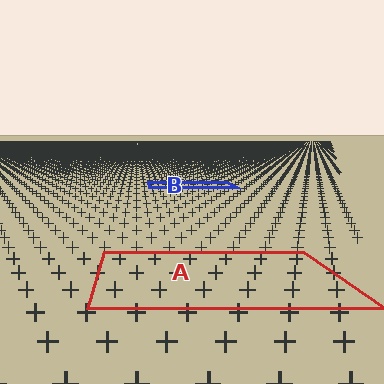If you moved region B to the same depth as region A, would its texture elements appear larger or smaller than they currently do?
They would appear larger. At a closer depth, the same texture elements are projected at a bigger on-screen size.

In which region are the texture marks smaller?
The texture marks are smaller in region B, because it is farther away.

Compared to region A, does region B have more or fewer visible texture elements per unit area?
Region B has more texture elements per unit area — they are packed more densely because it is farther away.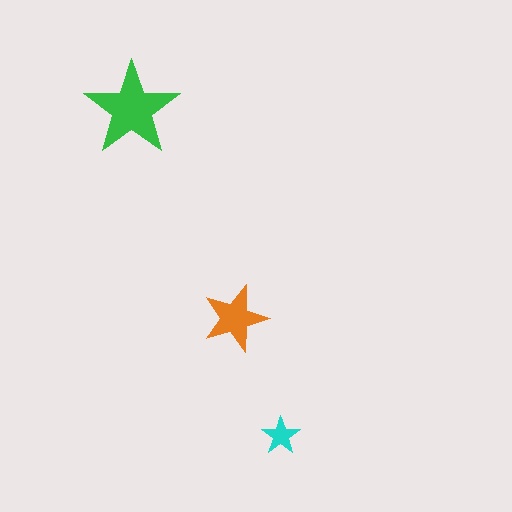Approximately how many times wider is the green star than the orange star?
About 1.5 times wider.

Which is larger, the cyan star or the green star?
The green one.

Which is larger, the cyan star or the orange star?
The orange one.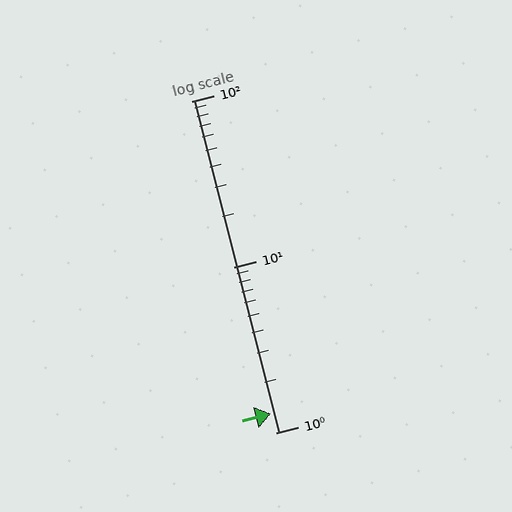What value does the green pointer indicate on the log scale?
The pointer indicates approximately 1.3.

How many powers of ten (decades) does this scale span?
The scale spans 2 decades, from 1 to 100.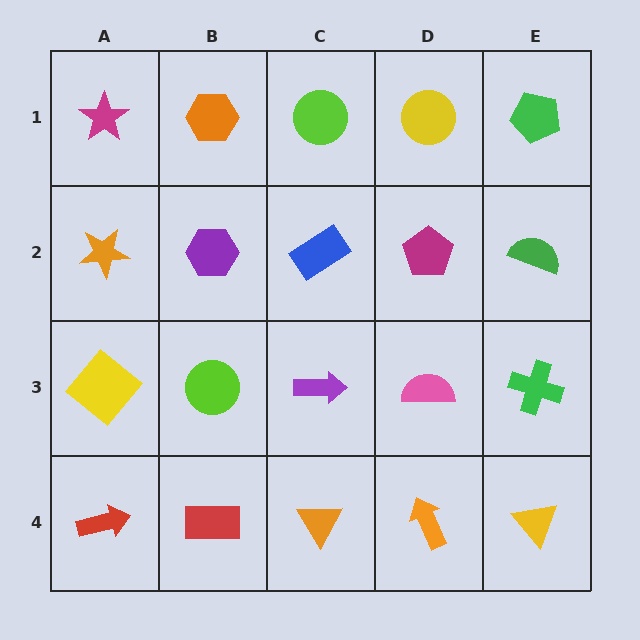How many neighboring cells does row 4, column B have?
3.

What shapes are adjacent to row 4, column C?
A purple arrow (row 3, column C), a red rectangle (row 4, column B), an orange arrow (row 4, column D).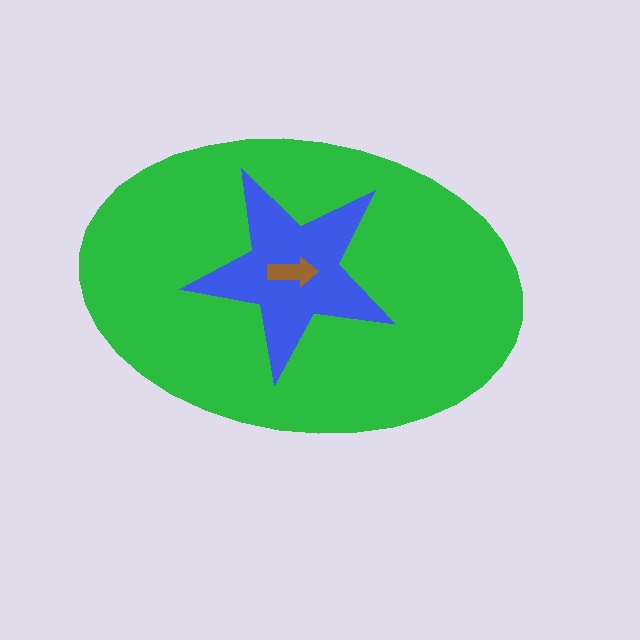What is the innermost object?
The brown arrow.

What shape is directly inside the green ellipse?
The blue star.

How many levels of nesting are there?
3.